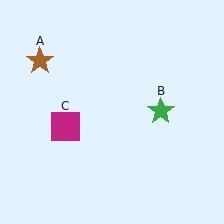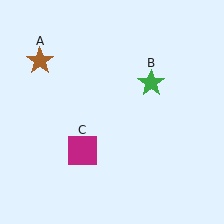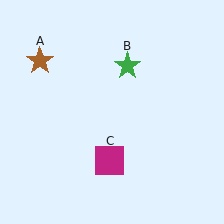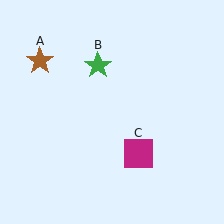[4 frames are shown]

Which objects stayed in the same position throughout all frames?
Brown star (object A) remained stationary.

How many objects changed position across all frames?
2 objects changed position: green star (object B), magenta square (object C).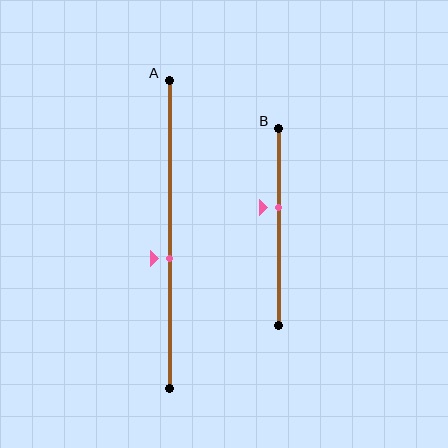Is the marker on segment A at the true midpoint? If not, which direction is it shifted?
No, the marker on segment A is shifted downward by about 8% of the segment length.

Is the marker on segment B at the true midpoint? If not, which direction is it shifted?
No, the marker on segment B is shifted upward by about 10% of the segment length.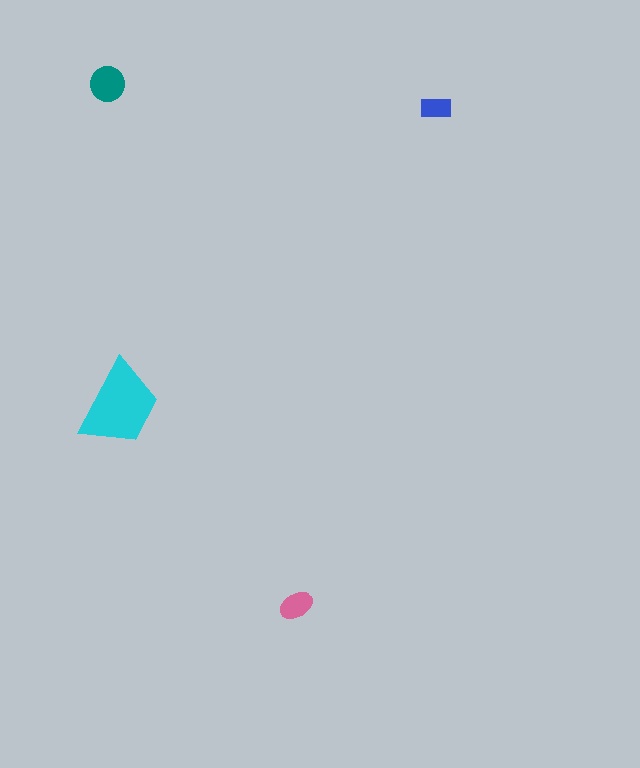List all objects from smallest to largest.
The blue rectangle, the pink ellipse, the teal circle, the cyan trapezoid.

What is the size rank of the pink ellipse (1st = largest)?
3rd.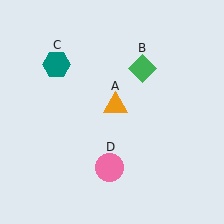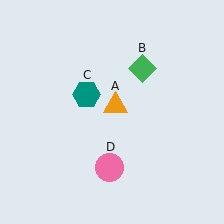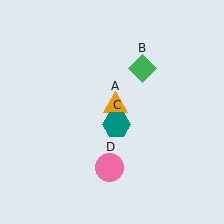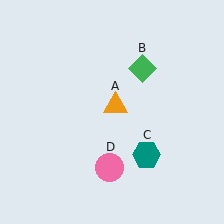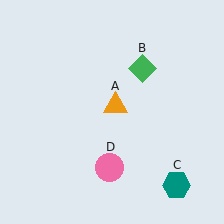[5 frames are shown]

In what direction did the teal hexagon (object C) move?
The teal hexagon (object C) moved down and to the right.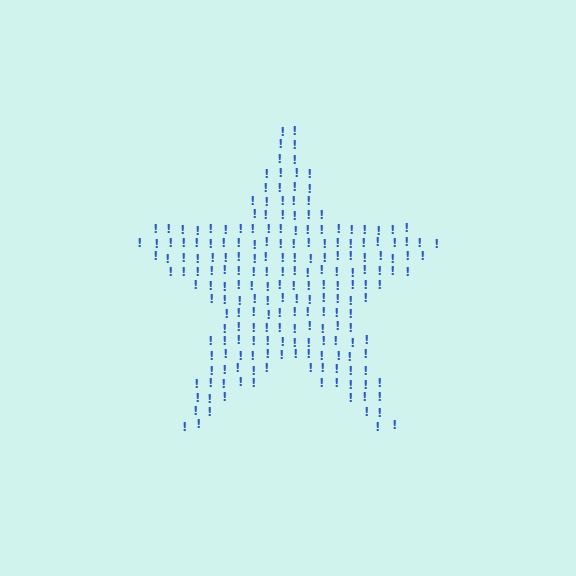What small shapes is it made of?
It is made of small exclamation marks.